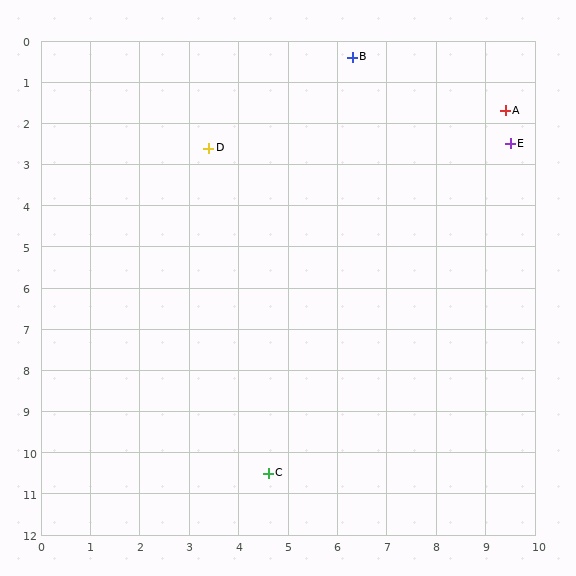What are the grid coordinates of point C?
Point C is at approximately (4.6, 10.5).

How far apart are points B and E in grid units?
Points B and E are about 3.8 grid units apart.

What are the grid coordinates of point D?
Point D is at approximately (3.4, 2.6).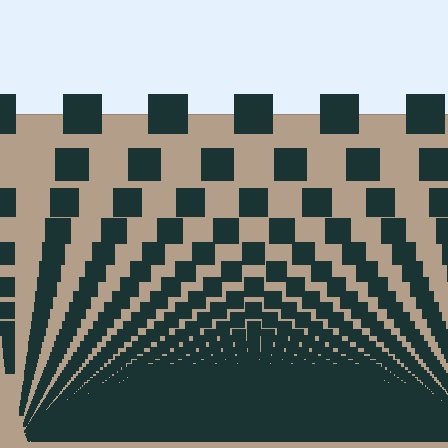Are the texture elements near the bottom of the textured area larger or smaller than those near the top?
Smaller. The gradient is inverted — elements near the bottom are smaller and denser.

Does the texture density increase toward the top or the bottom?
Density increases toward the bottom.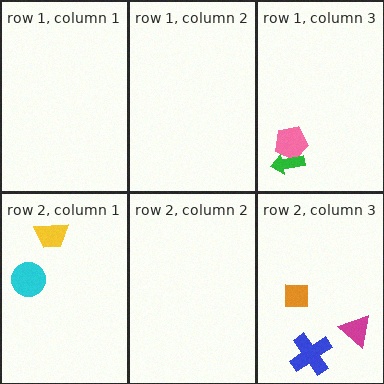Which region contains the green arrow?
The row 1, column 3 region.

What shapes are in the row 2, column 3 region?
The blue cross, the orange square, the magenta triangle.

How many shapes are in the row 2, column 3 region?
3.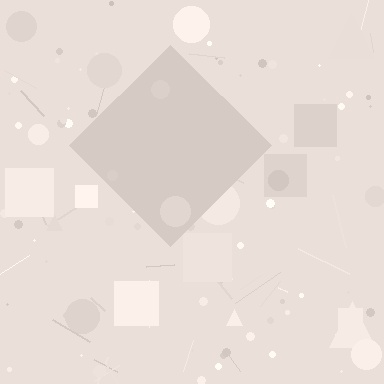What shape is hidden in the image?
A diamond is hidden in the image.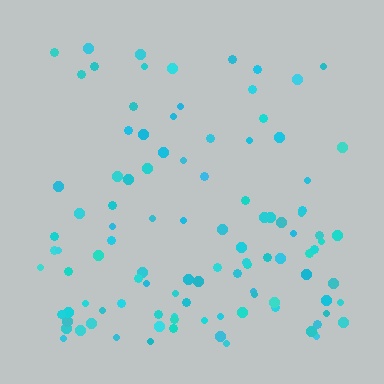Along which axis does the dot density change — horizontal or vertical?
Vertical.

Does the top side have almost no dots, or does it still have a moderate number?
Still a moderate number, just noticeably fewer than the bottom.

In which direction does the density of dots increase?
From top to bottom, with the bottom side densest.